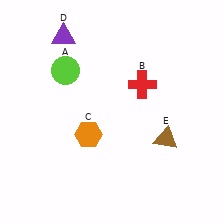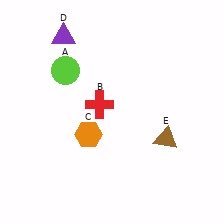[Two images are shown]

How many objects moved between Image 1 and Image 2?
1 object moved between the two images.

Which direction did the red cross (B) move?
The red cross (B) moved left.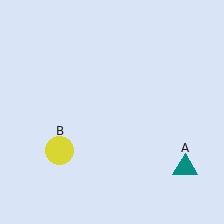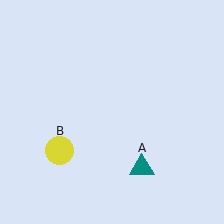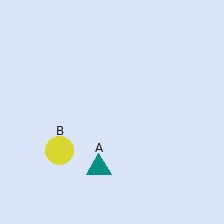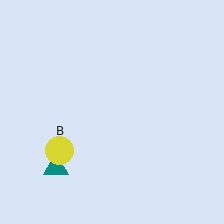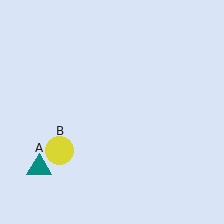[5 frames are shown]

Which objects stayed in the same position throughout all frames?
Yellow circle (object B) remained stationary.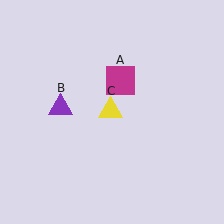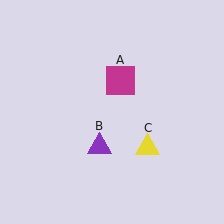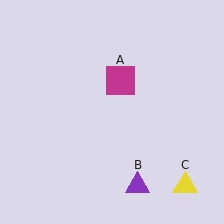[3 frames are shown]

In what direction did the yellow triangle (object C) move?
The yellow triangle (object C) moved down and to the right.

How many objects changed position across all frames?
2 objects changed position: purple triangle (object B), yellow triangle (object C).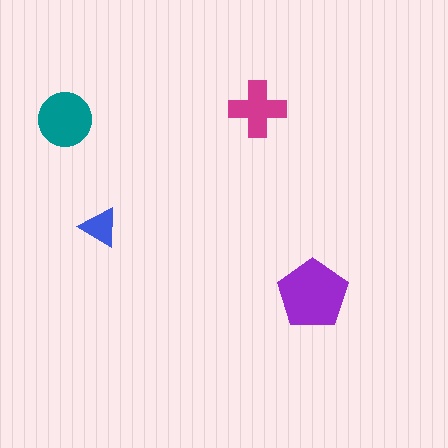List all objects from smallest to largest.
The blue triangle, the magenta cross, the teal circle, the purple pentagon.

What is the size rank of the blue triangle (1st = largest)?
4th.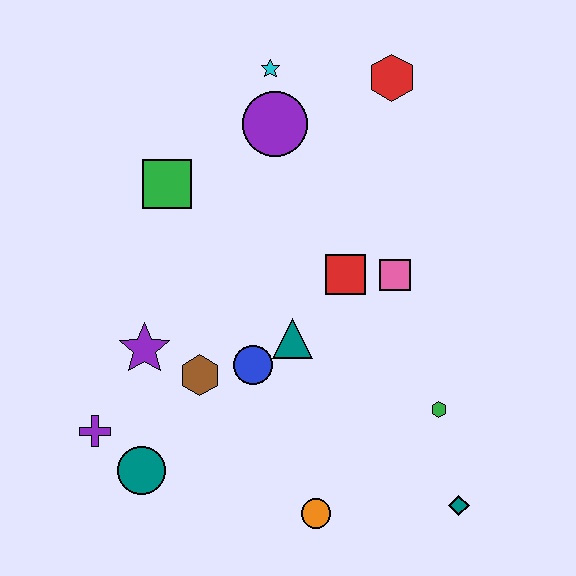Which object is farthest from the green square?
The teal diamond is farthest from the green square.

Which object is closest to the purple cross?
The teal circle is closest to the purple cross.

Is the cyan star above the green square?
Yes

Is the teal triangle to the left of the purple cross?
No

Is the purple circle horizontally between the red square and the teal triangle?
No